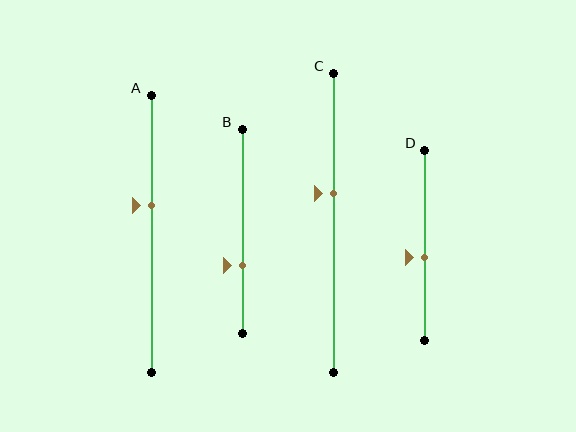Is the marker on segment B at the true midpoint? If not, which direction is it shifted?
No, the marker on segment B is shifted downward by about 17% of the segment length.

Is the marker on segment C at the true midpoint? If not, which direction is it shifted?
No, the marker on segment C is shifted upward by about 10% of the segment length.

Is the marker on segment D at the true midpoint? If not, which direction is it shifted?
No, the marker on segment D is shifted downward by about 7% of the segment length.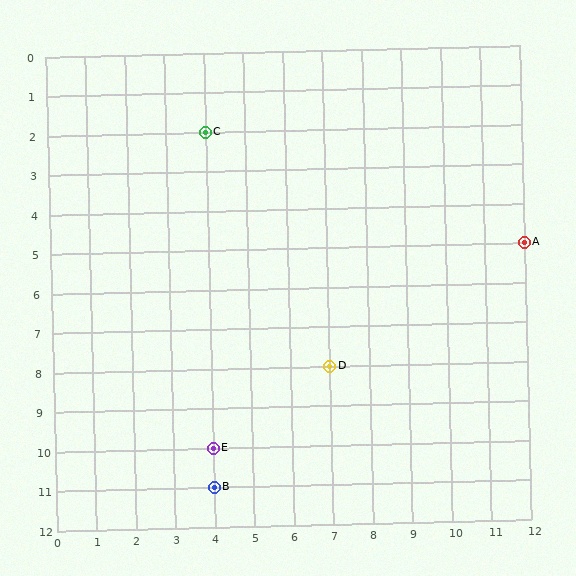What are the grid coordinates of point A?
Point A is at grid coordinates (12, 5).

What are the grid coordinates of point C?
Point C is at grid coordinates (4, 2).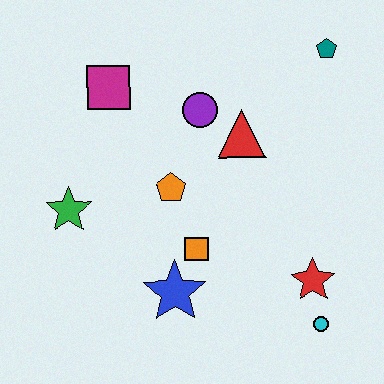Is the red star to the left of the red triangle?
No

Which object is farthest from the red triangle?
The cyan circle is farthest from the red triangle.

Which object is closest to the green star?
The orange pentagon is closest to the green star.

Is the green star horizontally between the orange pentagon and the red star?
No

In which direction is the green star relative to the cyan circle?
The green star is to the left of the cyan circle.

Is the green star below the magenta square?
Yes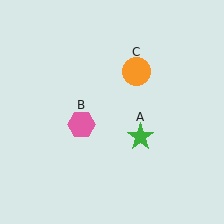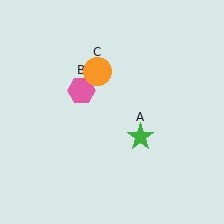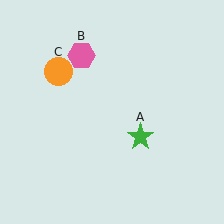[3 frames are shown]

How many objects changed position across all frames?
2 objects changed position: pink hexagon (object B), orange circle (object C).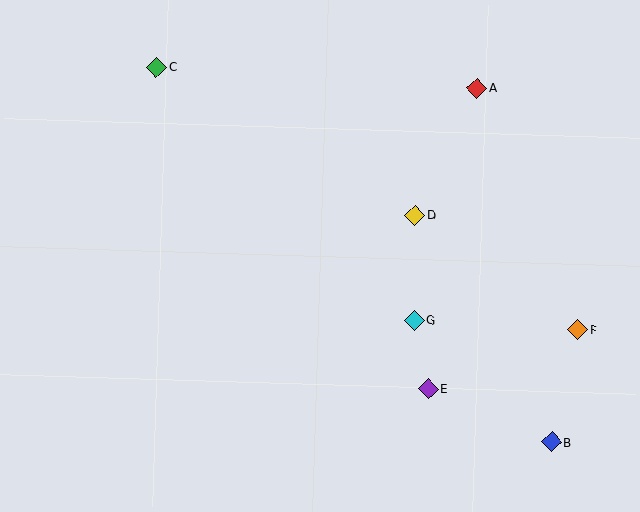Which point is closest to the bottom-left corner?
Point E is closest to the bottom-left corner.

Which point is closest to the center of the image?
Point D at (415, 215) is closest to the center.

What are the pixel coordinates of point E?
Point E is at (428, 388).